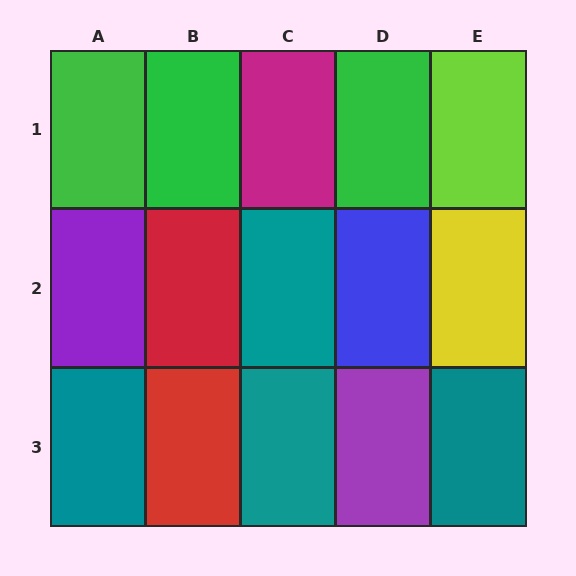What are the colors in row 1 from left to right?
Green, green, magenta, green, lime.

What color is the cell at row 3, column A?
Teal.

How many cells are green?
3 cells are green.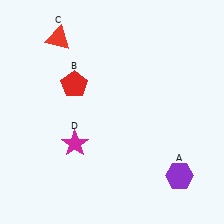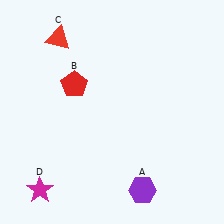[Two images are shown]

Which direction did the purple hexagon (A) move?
The purple hexagon (A) moved left.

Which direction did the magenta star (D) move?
The magenta star (D) moved down.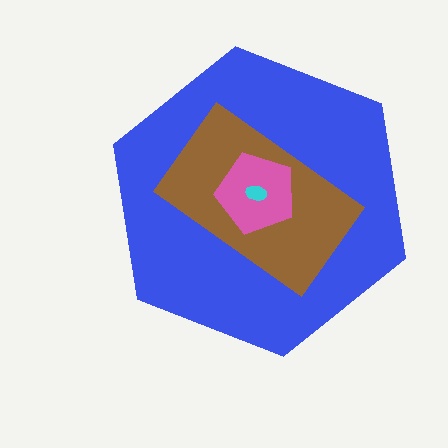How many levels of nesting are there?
4.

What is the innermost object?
The cyan ellipse.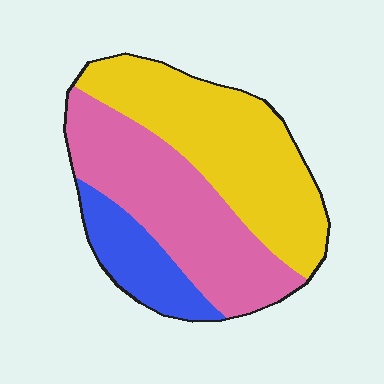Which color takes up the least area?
Blue, at roughly 15%.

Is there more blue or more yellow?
Yellow.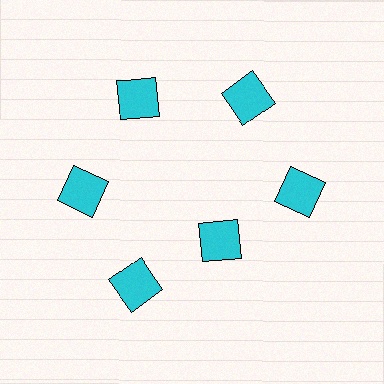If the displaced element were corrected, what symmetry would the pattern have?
It would have 6-fold rotational symmetry — the pattern would map onto itself every 60 degrees.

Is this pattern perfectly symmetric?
No. The 6 cyan squares are arranged in a ring, but one element near the 5 o'clock position is pulled inward toward the center, breaking the 6-fold rotational symmetry.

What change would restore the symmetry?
The symmetry would be restored by moving it outward, back onto the ring so that all 6 squares sit at equal angles and equal distance from the center.